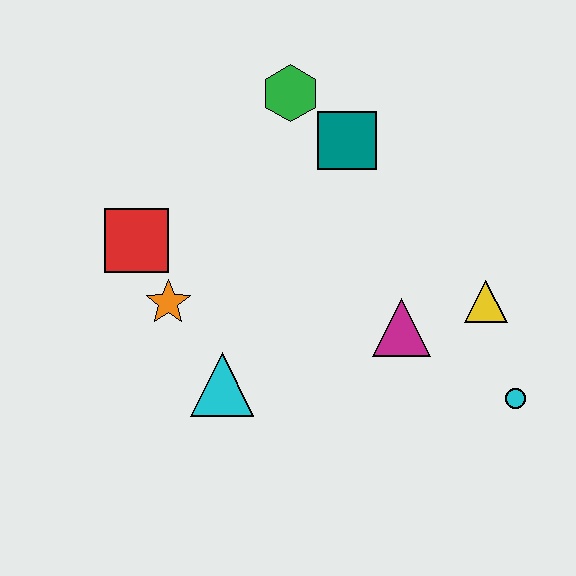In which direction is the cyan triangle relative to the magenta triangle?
The cyan triangle is to the left of the magenta triangle.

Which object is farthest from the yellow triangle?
The red square is farthest from the yellow triangle.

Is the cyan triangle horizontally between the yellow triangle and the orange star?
Yes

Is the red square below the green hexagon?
Yes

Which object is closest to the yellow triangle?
The magenta triangle is closest to the yellow triangle.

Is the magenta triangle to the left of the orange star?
No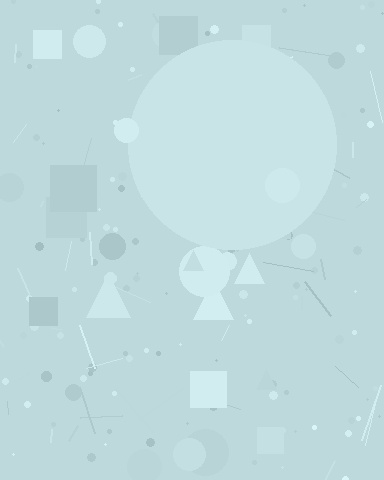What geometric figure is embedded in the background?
A circle is embedded in the background.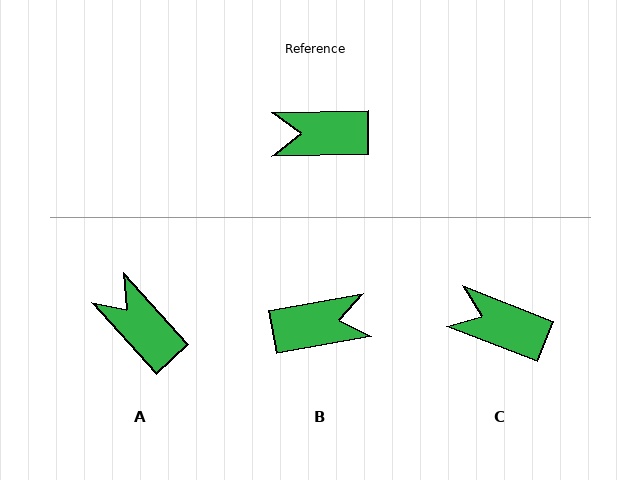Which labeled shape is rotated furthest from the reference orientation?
B, about 171 degrees away.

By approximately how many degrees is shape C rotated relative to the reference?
Approximately 22 degrees clockwise.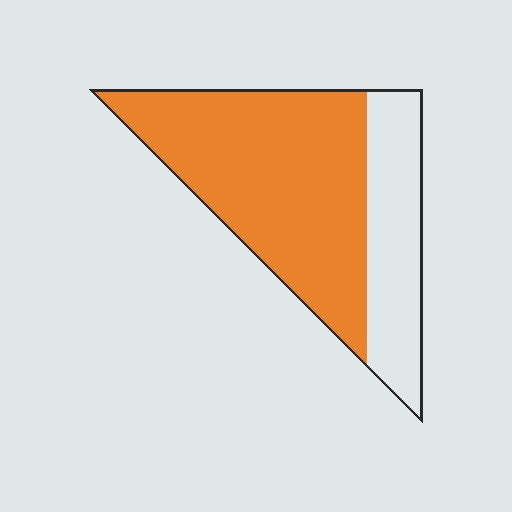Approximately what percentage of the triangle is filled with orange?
Approximately 70%.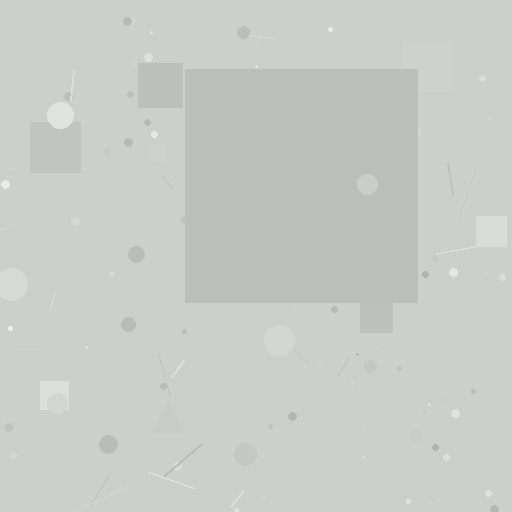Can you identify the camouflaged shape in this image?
The camouflaged shape is a square.